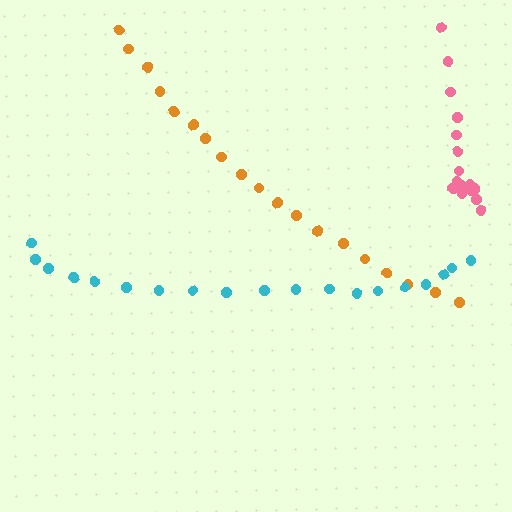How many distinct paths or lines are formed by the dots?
There are 3 distinct paths.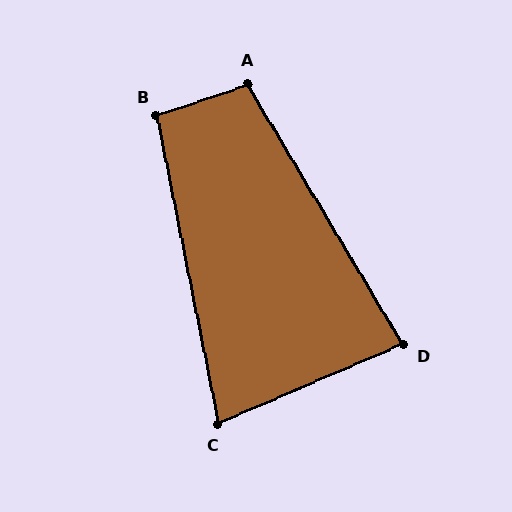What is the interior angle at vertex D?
Approximately 82 degrees (acute).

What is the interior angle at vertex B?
Approximately 98 degrees (obtuse).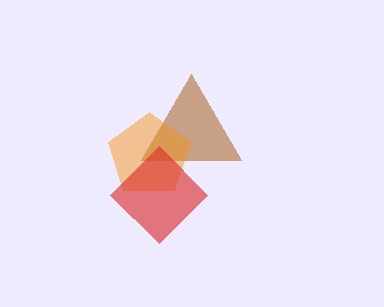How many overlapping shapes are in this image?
There are 3 overlapping shapes in the image.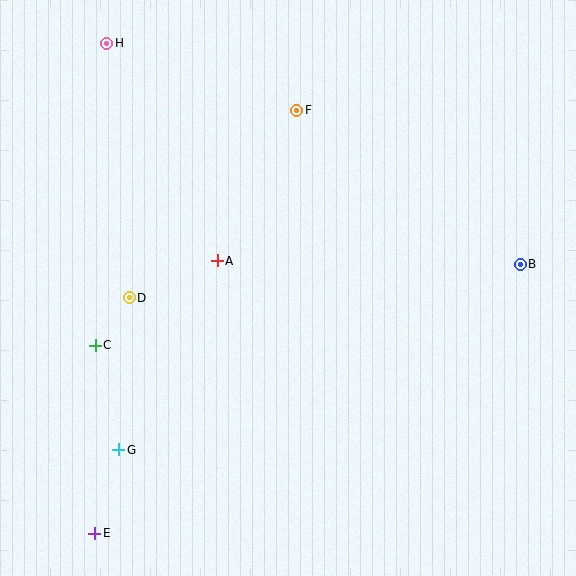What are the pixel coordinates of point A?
Point A is at (217, 261).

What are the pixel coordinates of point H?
Point H is at (107, 43).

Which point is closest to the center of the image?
Point A at (217, 261) is closest to the center.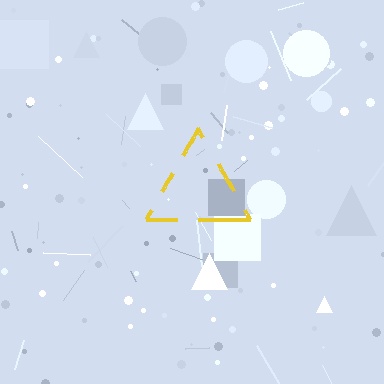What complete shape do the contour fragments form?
The contour fragments form a triangle.